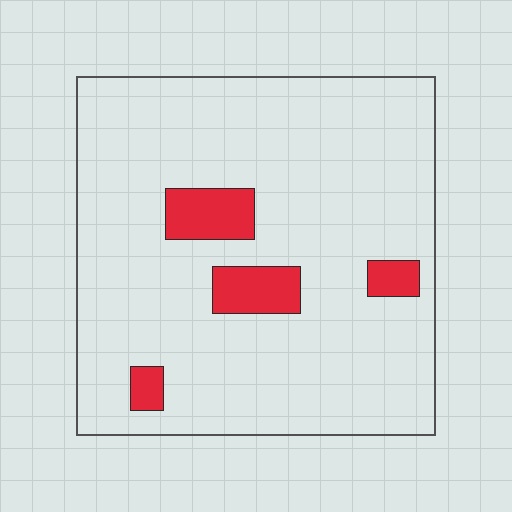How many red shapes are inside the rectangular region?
4.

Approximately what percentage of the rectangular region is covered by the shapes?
Approximately 10%.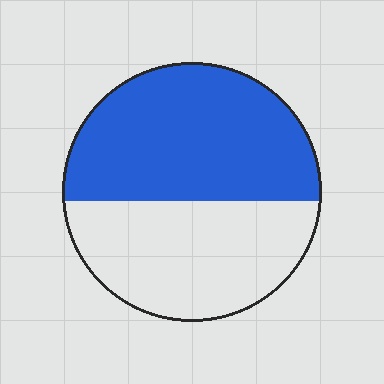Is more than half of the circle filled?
Yes.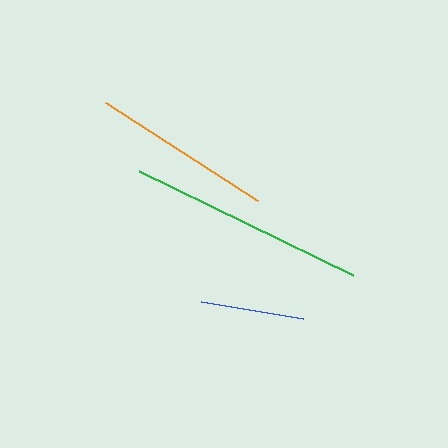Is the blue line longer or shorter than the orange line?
The orange line is longer than the blue line.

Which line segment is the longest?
The green line is the longest at approximately 237 pixels.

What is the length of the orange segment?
The orange segment is approximately 180 pixels long.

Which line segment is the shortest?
The blue line is the shortest at approximately 103 pixels.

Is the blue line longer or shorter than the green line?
The green line is longer than the blue line.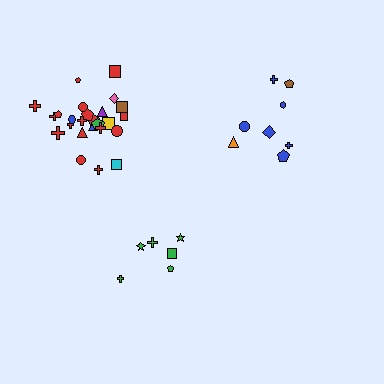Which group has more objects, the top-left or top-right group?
The top-left group.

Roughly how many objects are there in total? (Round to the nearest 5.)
Roughly 40 objects in total.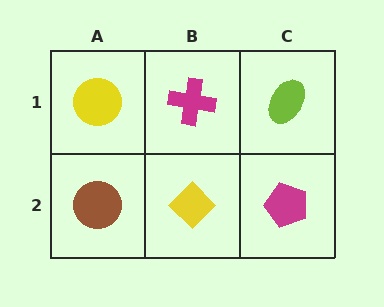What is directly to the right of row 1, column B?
A lime ellipse.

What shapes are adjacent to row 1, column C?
A magenta pentagon (row 2, column C), a magenta cross (row 1, column B).